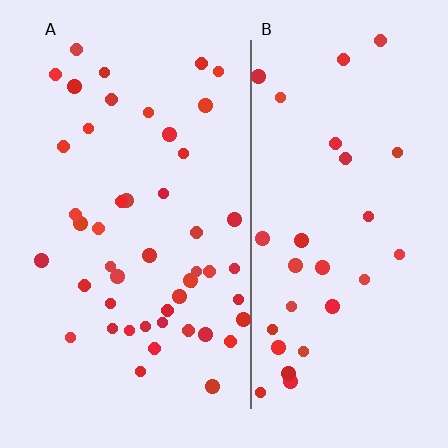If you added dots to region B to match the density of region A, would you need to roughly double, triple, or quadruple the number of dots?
Approximately double.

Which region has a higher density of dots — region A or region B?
A (the left).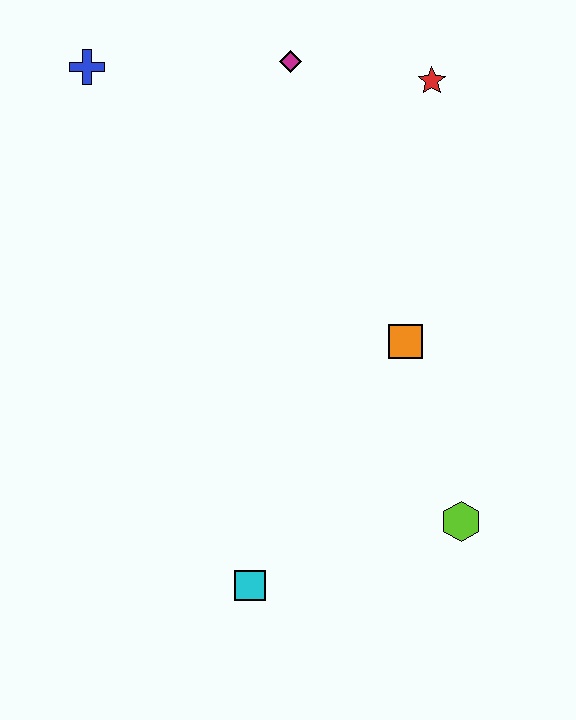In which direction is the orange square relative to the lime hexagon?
The orange square is above the lime hexagon.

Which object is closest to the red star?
The magenta diamond is closest to the red star.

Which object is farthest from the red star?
The cyan square is farthest from the red star.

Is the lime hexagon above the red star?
No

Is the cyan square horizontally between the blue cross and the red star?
Yes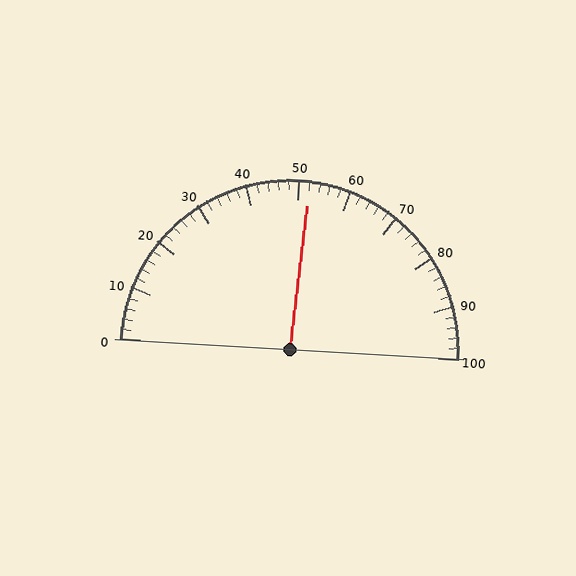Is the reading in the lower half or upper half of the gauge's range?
The reading is in the upper half of the range (0 to 100).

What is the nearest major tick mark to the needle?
The nearest major tick mark is 50.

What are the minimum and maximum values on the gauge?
The gauge ranges from 0 to 100.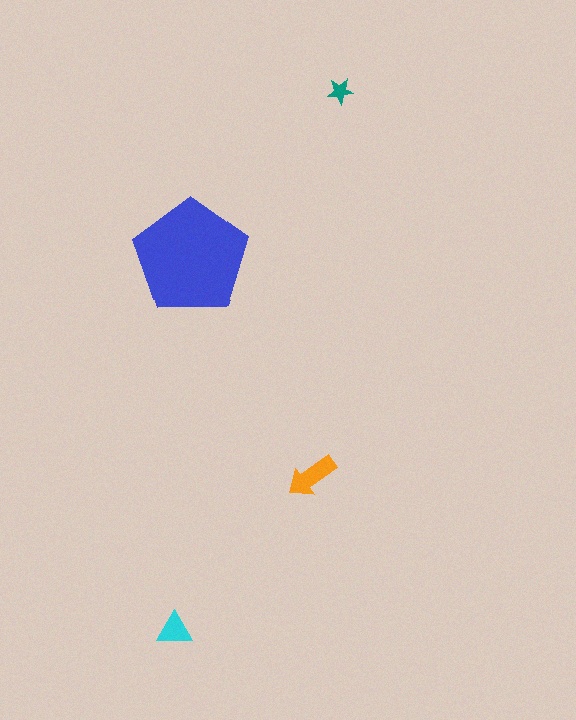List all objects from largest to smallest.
The blue pentagon, the orange arrow, the cyan triangle, the teal star.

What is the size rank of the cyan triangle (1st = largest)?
3rd.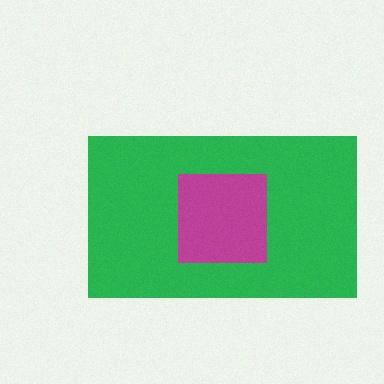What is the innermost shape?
The magenta square.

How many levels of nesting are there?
2.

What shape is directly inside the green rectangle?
The magenta square.